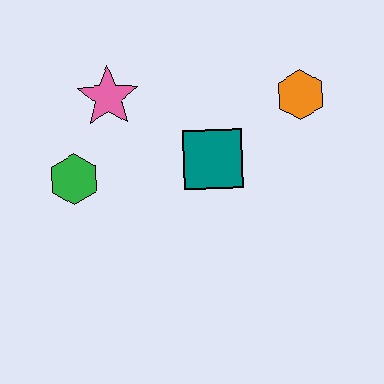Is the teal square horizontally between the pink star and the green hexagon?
No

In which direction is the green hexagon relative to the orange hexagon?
The green hexagon is to the left of the orange hexagon.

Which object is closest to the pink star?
The green hexagon is closest to the pink star.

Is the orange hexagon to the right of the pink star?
Yes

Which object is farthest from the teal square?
The green hexagon is farthest from the teal square.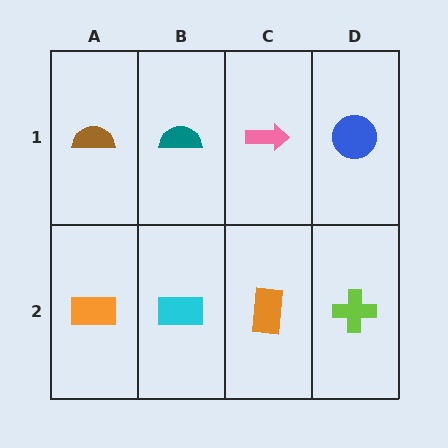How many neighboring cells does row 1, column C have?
3.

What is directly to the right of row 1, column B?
A pink arrow.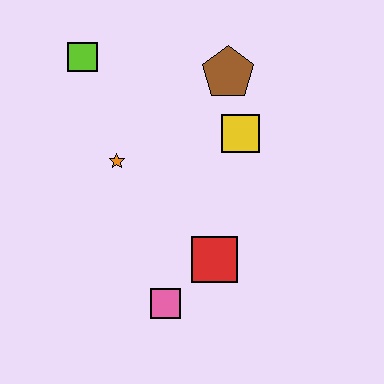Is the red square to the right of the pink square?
Yes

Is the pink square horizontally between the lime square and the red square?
Yes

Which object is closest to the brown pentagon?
The yellow square is closest to the brown pentagon.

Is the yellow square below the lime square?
Yes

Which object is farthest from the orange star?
The pink square is farthest from the orange star.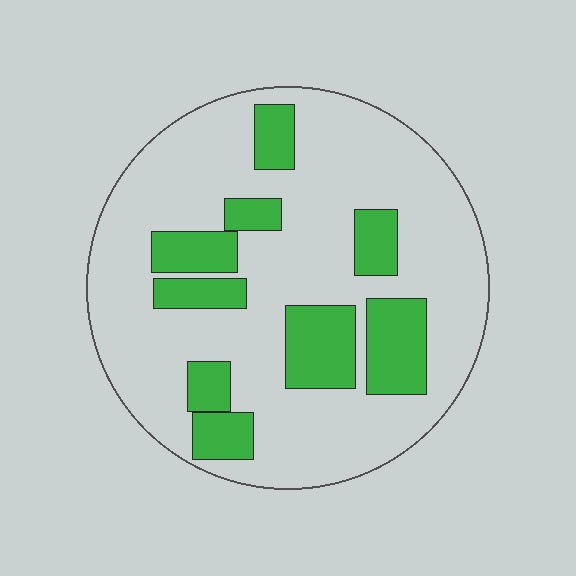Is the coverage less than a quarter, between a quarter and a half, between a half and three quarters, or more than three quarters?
Less than a quarter.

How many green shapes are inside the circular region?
9.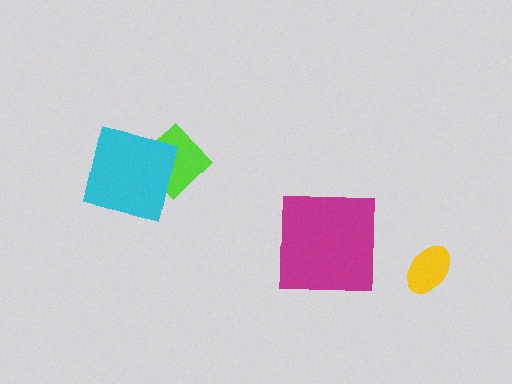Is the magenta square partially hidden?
No, no other shape covers it.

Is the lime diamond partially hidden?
Yes, it is partially covered by another shape.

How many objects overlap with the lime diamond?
1 object overlaps with the lime diamond.